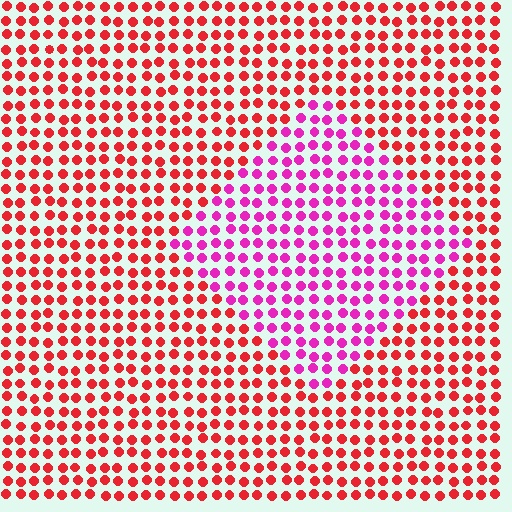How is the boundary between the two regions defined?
The boundary is defined purely by a slight shift in hue (about 44 degrees). Spacing, size, and orientation are identical on both sides.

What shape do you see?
I see a diamond.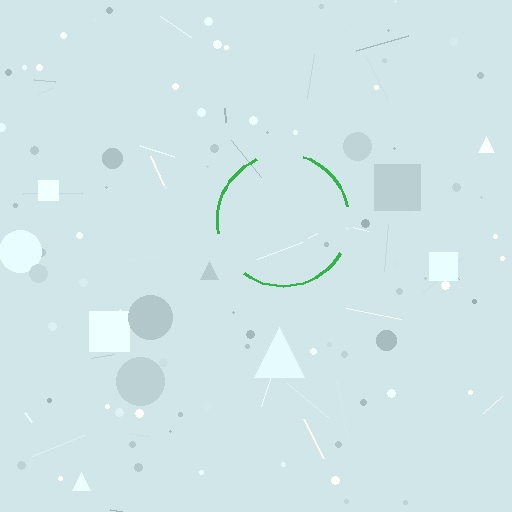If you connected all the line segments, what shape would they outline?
They would outline a circle.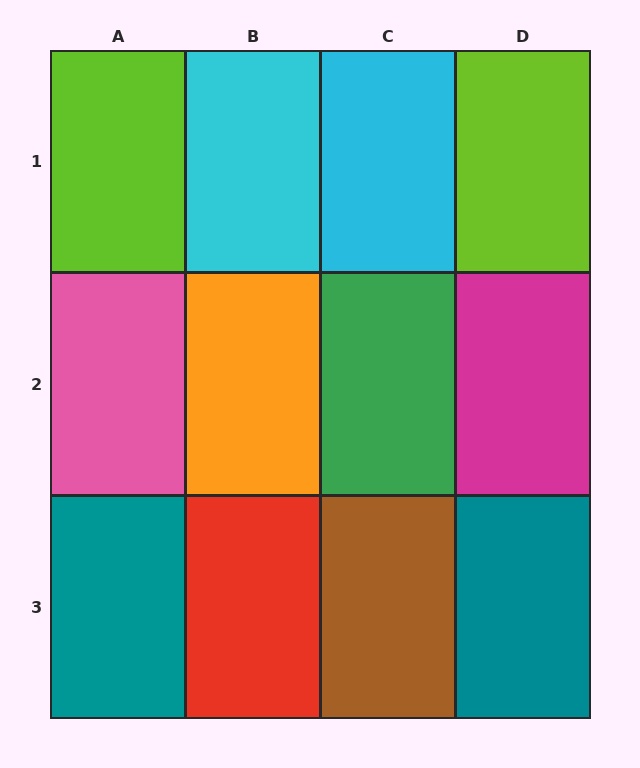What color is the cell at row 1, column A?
Lime.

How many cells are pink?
1 cell is pink.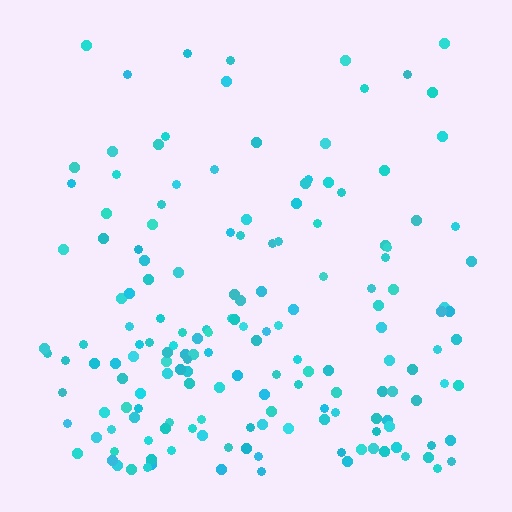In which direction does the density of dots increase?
From top to bottom, with the bottom side densest.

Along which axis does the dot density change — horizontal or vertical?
Vertical.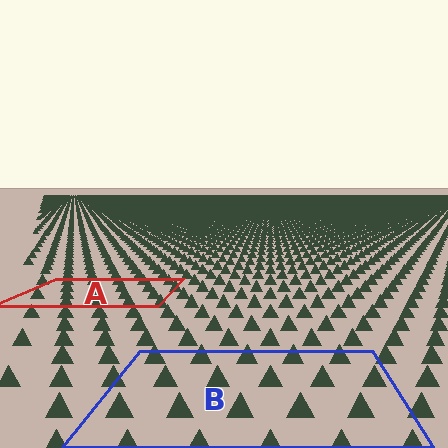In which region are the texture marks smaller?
The texture marks are smaller in region A, because it is farther away.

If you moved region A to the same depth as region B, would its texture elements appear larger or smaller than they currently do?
They would appear larger. At a closer depth, the same texture elements are projected at a bigger on-screen size.